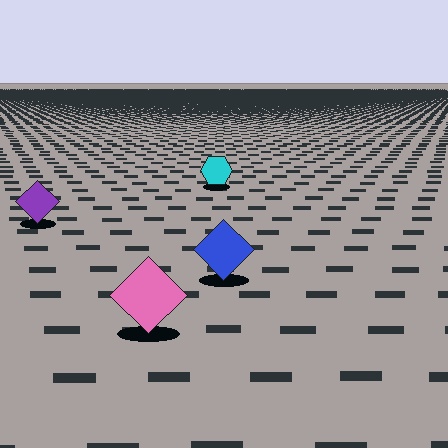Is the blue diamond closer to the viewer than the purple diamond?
Yes. The blue diamond is closer — you can tell from the texture gradient: the ground texture is coarser near it.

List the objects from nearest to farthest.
From nearest to farthest: the pink diamond, the blue diamond, the purple diamond, the cyan hexagon.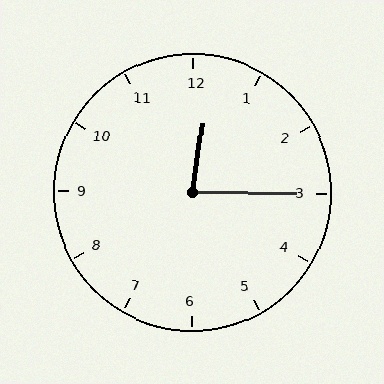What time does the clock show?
12:15.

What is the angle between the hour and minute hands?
Approximately 82 degrees.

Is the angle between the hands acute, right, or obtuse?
It is acute.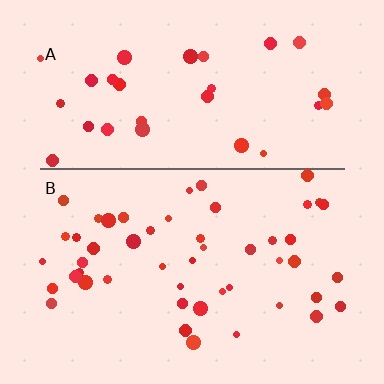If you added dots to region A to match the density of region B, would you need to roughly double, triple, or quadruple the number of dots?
Approximately double.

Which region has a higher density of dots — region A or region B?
B (the bottom).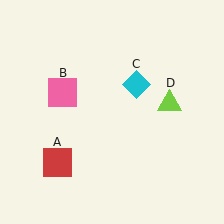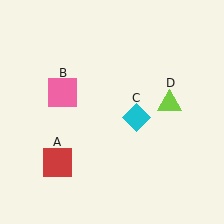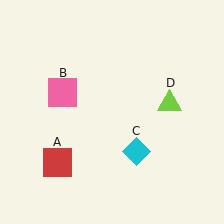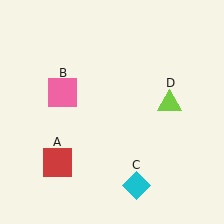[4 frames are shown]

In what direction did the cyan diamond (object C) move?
The cyan diamond (object C) moved down.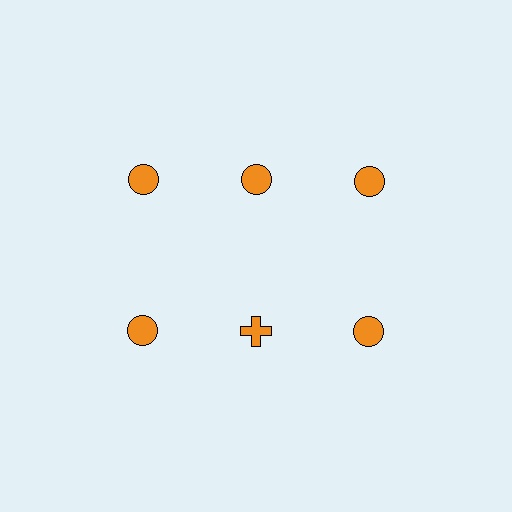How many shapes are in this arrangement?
There are 6 shapes arranged in a grid pattern.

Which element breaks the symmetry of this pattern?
The orange cross in the second row, second from left column breaks the symmetry. All other shapes are orange circles.